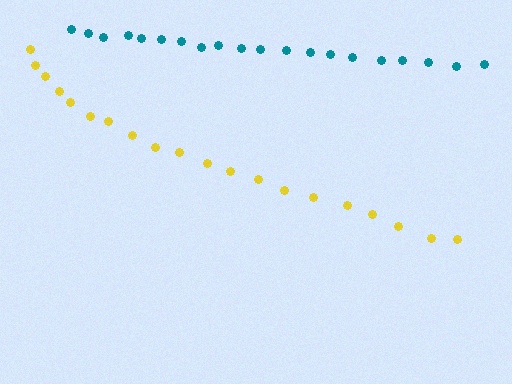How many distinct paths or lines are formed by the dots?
There are 2 distinct paths.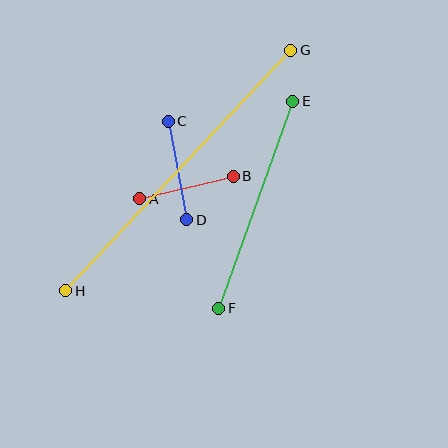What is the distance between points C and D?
The distance is approximately 100 pixels.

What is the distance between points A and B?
The distance is approximately 96 pixels.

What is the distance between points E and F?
The distance is approximately 220 pixels.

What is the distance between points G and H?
The distance is approximately 329 pixels.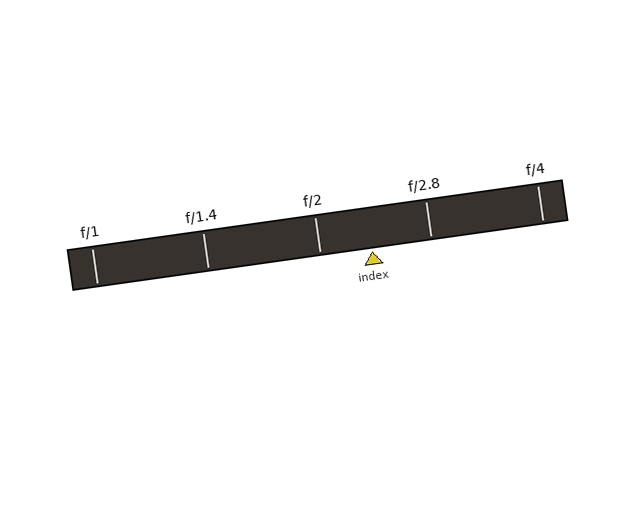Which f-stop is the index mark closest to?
The index mark is closest to f/2.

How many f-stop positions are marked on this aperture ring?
There are 5 f-stop positions marked.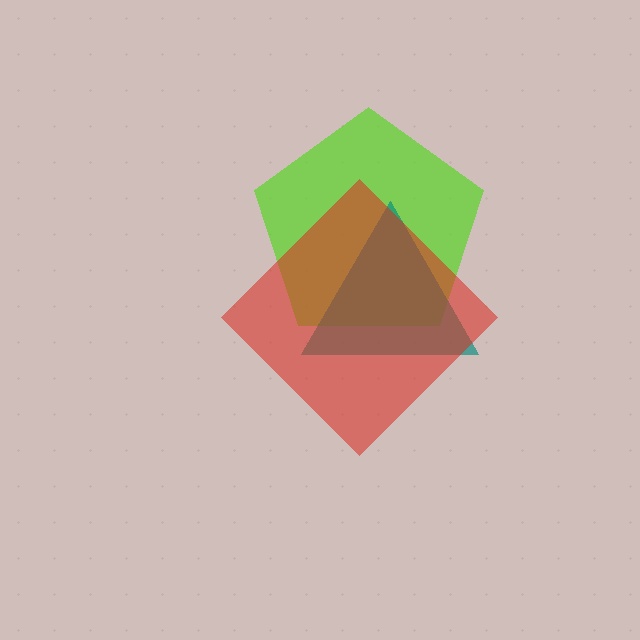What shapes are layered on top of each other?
The layered shapes are: a lime pentagon, a teal triangle, a red diamond.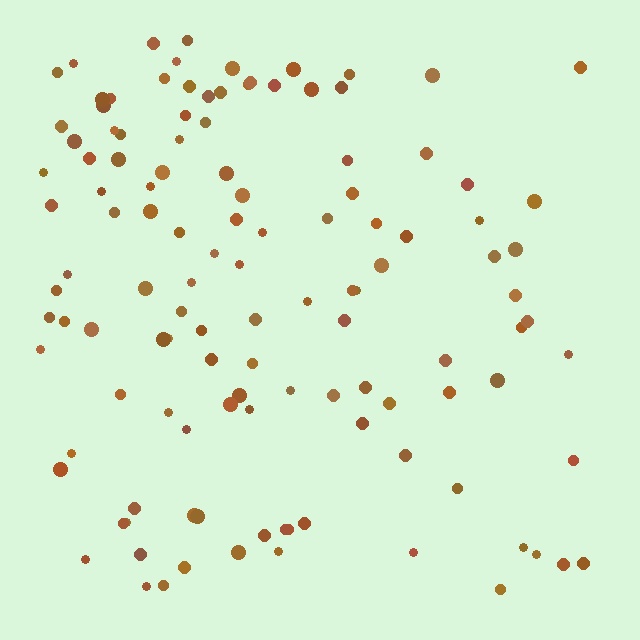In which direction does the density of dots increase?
From right to left, with the left side densest.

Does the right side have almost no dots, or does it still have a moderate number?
Still a moderate number, just noticeably fewer than the left.